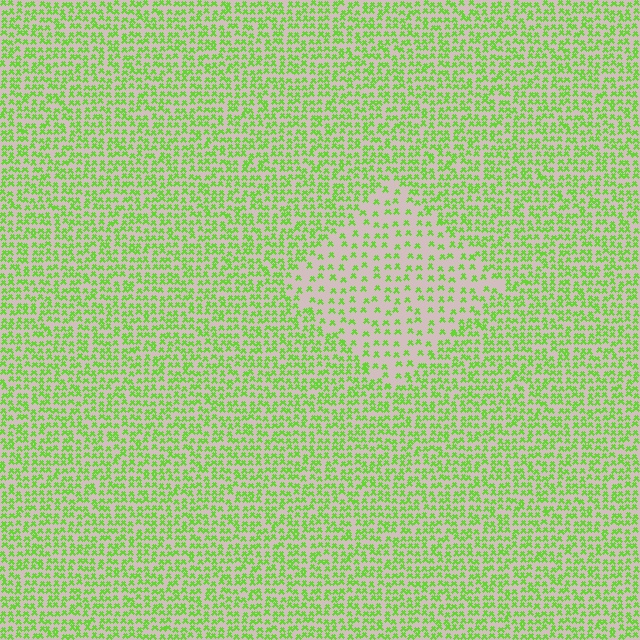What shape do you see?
I see a diamond.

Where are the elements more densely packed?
The elements are more densely packed outside the diamond boundary.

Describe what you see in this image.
The image contains small lime elements arranged at two different densities. A diamond-shaped region is visible where the elements are less densely packed than the surrounding area.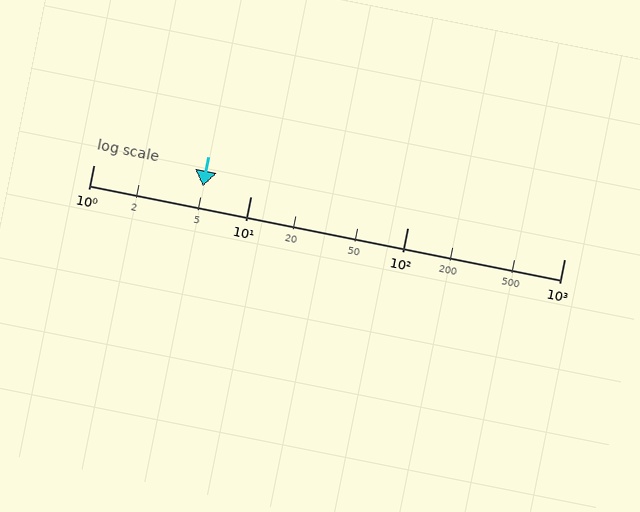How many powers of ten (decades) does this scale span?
The scale spans 3 decades, from 1 to 1000.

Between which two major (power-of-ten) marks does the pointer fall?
The pointer is between 1 and 10.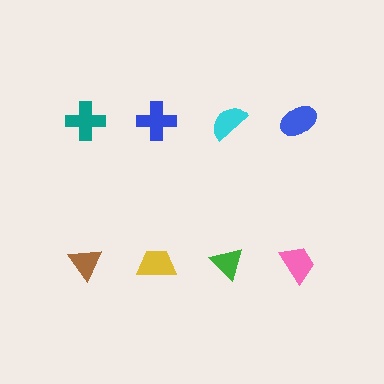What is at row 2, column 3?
A green triangle.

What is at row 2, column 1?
A brown triangle.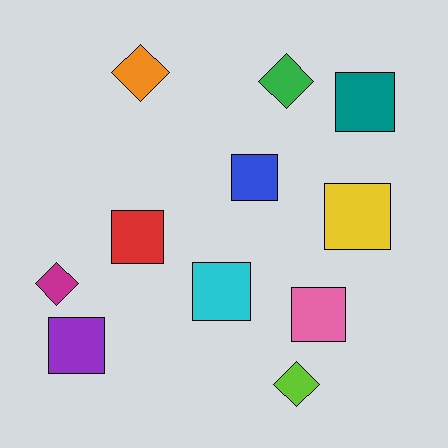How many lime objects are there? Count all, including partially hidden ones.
There is 1 lime object.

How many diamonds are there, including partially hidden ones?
There are 4 diamonds.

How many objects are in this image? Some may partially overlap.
There are 11 objects.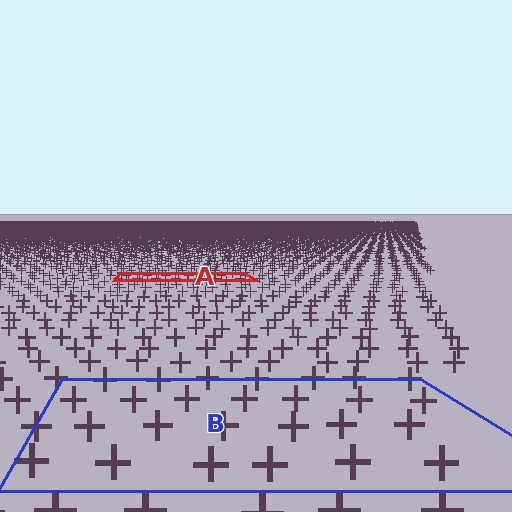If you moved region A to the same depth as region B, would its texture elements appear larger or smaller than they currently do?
They would appear larger. At a closer depth, the same texture elements are projected at a bigger on-screen size.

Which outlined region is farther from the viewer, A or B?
Region A is farther from the viewer — the texture elements inside it appear smaller and more densely packed.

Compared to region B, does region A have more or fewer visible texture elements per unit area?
Region A has more texture elements per unit area — they are packed more densely because it is farther away.